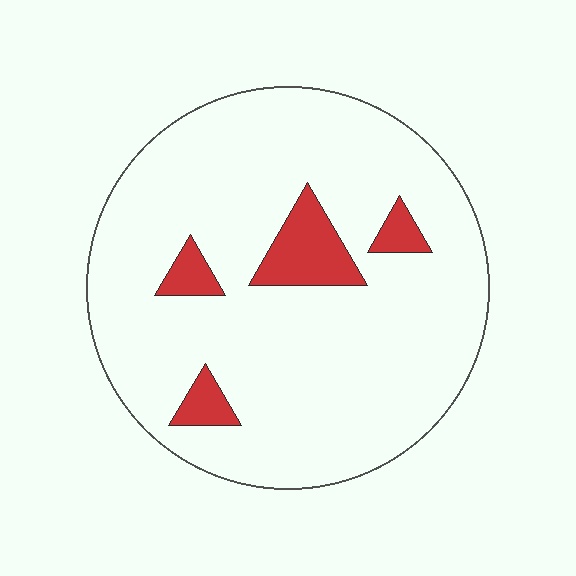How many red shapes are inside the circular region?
4.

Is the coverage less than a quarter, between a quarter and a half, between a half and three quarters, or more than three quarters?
Less than a quarter.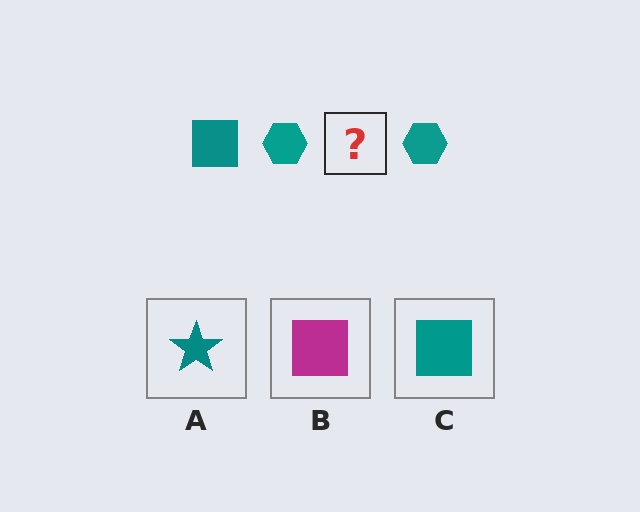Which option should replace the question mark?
Option C.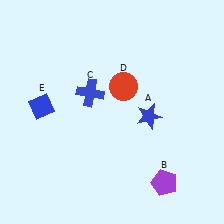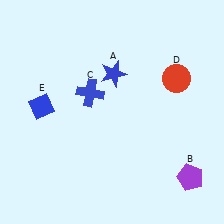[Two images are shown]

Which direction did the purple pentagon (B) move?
The purple pentagon (B) moved right.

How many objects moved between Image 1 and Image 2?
3 objects moved between the two images.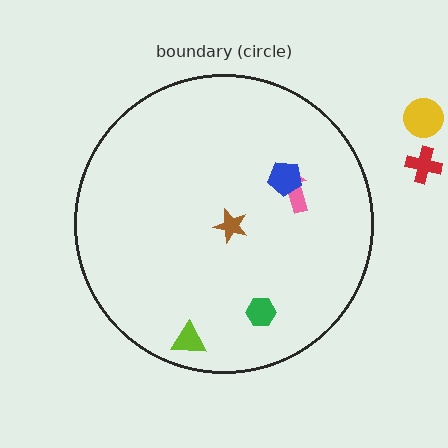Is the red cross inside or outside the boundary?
Outside.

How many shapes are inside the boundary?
5 inside, 2 outside.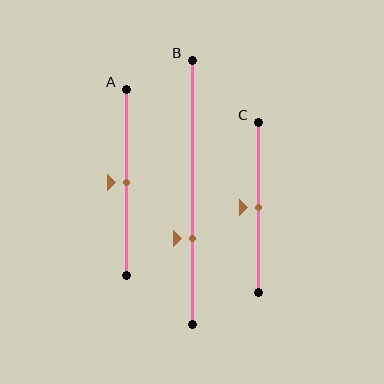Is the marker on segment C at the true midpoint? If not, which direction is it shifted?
Yes, the marker on segment C is at the true midpoint.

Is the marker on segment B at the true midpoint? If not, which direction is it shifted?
No, the marker on segment B is shifted downward by about 18% of the segment length.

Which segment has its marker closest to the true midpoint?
Segment A has its marker closest to the true midpoint.